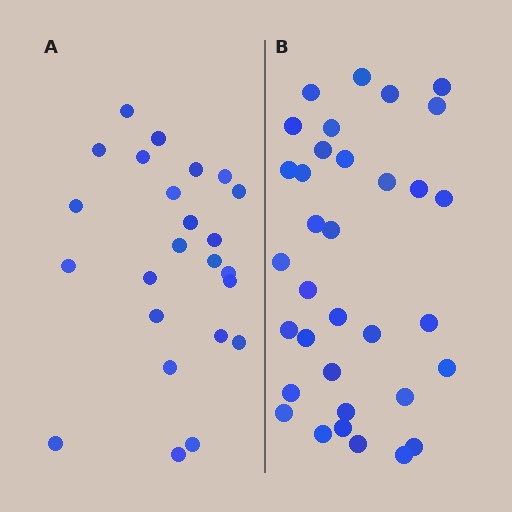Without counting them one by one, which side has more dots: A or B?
Region B (the right region) has more dots.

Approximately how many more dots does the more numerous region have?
Region B has roughly 10 or so more dots than region A.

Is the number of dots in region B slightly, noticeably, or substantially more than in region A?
Region B has noticeably more, but not dramatically so. The ratio is roughly 1.4 to 1.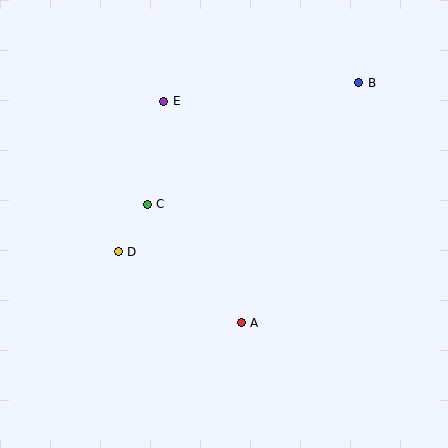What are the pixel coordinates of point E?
Point E is at (164, 101).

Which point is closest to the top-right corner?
Point B is closest to the top-right corner.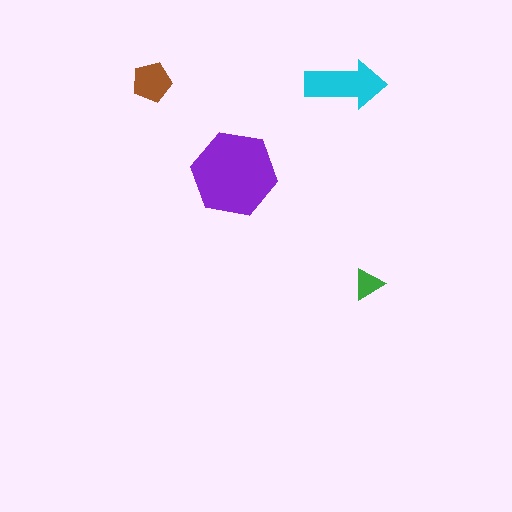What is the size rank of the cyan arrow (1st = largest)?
2nd.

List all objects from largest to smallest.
The purple hexagon, the cyan arrow, the brown pentagon, the green triangle.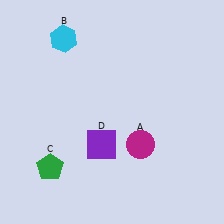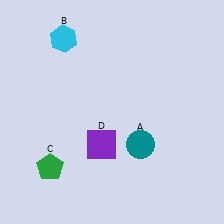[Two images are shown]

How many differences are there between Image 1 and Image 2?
There is 1 difference between the two images.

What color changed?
The circle (A) changed from magenta in Image 1 to teal in Image 2.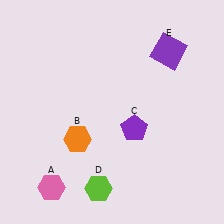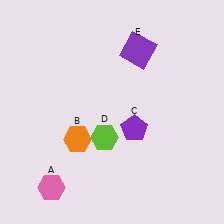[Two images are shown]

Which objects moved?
The objects that moved are: the lime hexagon (D), the purple square (E).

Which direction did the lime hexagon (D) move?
The lime hexagon (D) moved up.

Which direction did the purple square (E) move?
The purple square (E) moved left.